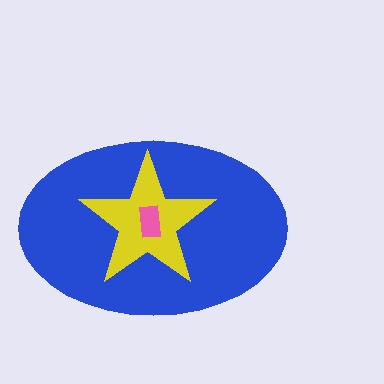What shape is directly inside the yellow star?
The pink rectangle.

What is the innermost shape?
The pink rectangle.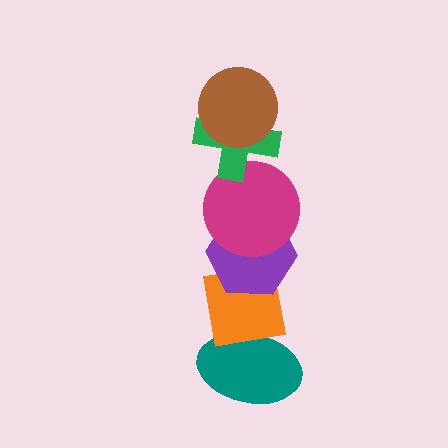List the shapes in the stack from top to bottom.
From top to bottom: the brown circle, the green cross, the magenta circle, the purple hexagon, the orange square, the teal ellipse.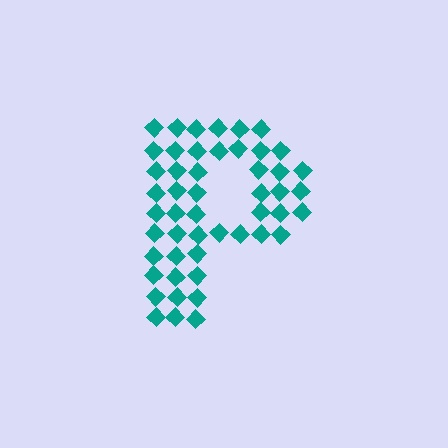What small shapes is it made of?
It is made of small diamonds.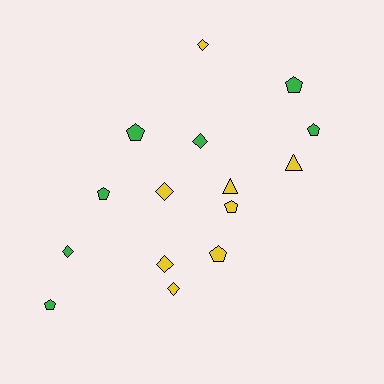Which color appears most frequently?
Yellow, with 8 objects.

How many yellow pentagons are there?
There are 2 yellow pentagons.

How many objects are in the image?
There are 15 objects.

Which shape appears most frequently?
Pentagon, with 7 objects.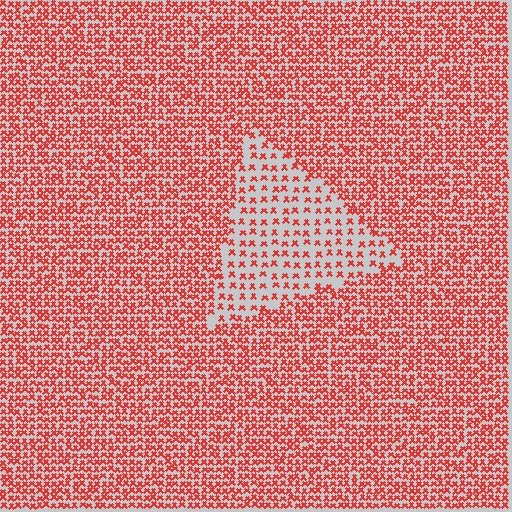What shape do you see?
I see a triangle.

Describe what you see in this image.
The image contains small red elements arranged at two different densities. A triangle-shaped region is visible where the elements are less densely packed than the surrounding area.